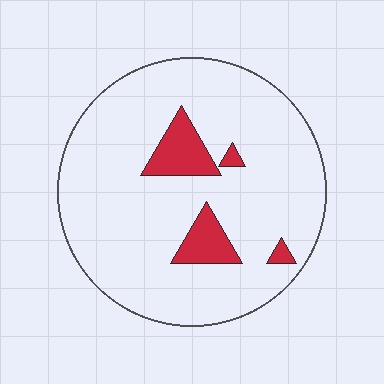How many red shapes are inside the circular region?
4.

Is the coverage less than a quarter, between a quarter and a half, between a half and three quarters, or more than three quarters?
Less than a quarter.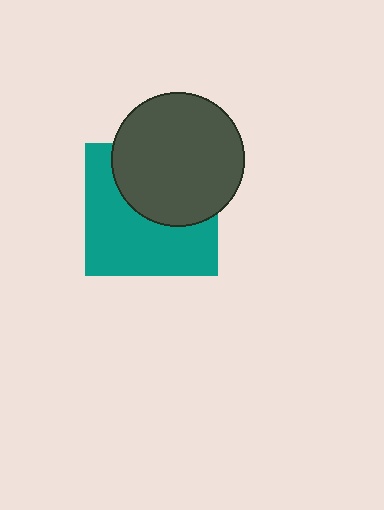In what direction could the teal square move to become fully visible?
The teal square could move down. That would shift it out from behind the dark gray circle entirely.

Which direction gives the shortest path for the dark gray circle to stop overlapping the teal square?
Moving up gives the shortest separation.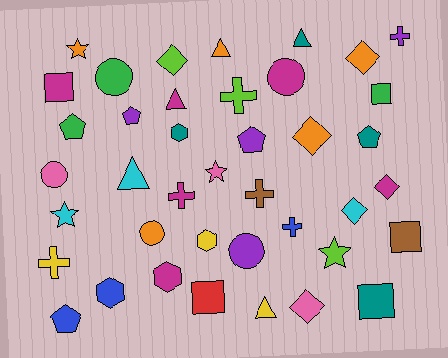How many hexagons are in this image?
There are 4 hexagons.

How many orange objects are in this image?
There are 5 orange objects.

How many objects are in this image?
There are 40 objects.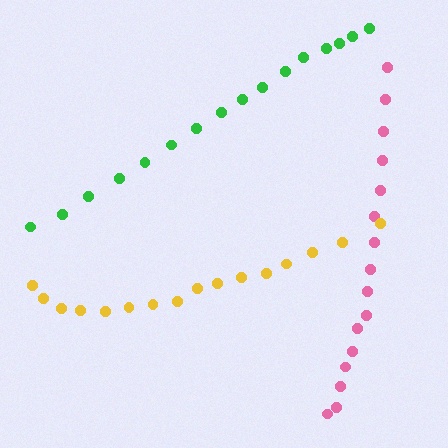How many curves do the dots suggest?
There are 3 distinct paths.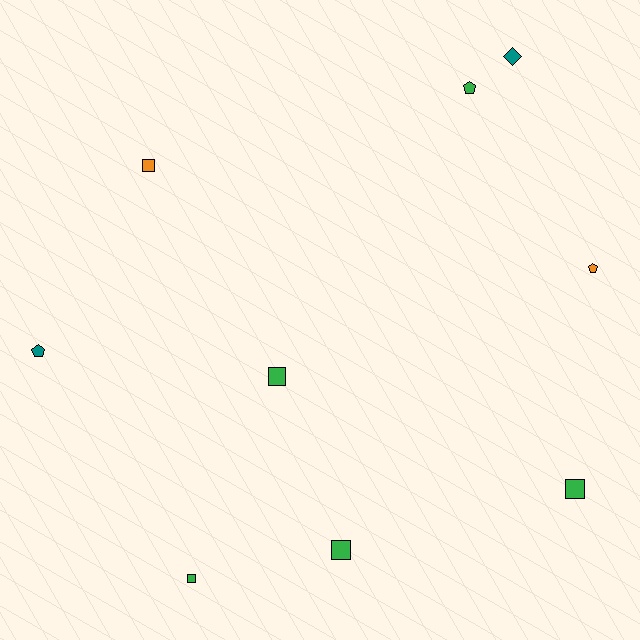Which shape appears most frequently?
Square, with 5 objects.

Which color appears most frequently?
Green, with 5 objects.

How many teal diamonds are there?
There is 1 teal diamond.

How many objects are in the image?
There are 9 objects.